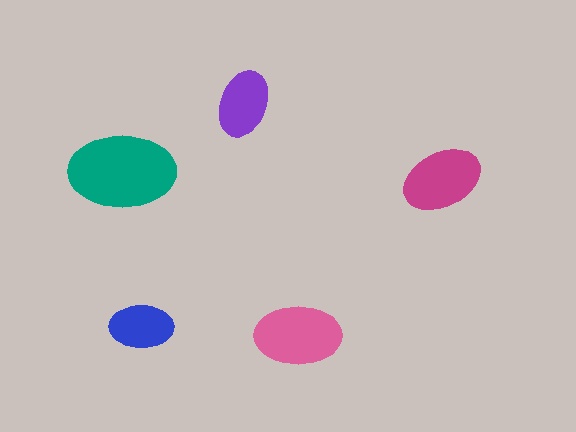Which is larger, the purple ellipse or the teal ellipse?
The teal one.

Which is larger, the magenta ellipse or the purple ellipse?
The magenta one.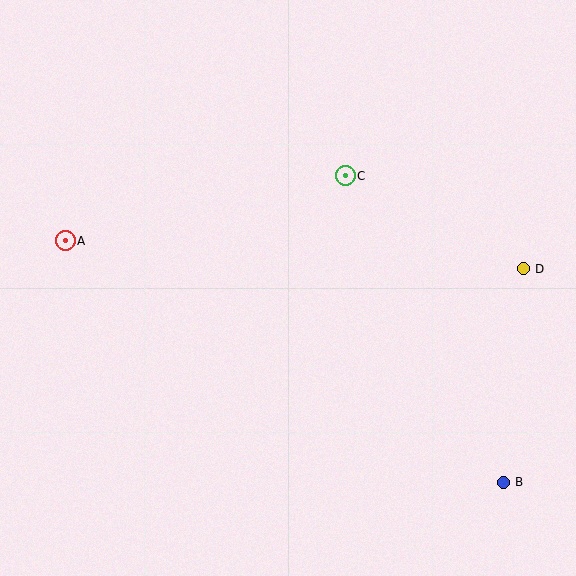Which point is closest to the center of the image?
Point C at (345, 176) is closest to the center.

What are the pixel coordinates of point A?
Point A is at (65, 241).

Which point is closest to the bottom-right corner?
Point B is closest to the bottom-right corner.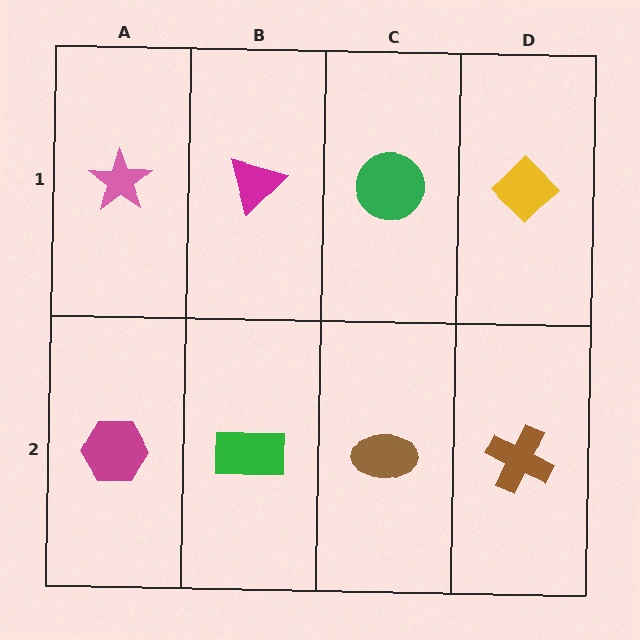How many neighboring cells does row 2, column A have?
2.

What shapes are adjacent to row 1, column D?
A brown cross (row 2, column D), a green circle (row 1, column C).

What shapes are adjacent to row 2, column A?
A pink star (row 1, column A), a green rectangle (row 2, column B).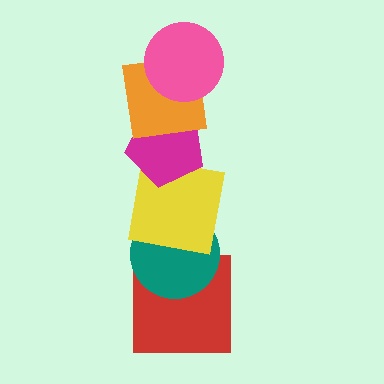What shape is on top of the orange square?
The pink circle is on top of the orange square.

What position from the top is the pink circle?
The pink circle is 1st from the top.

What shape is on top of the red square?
The teal circle is on top of the red square.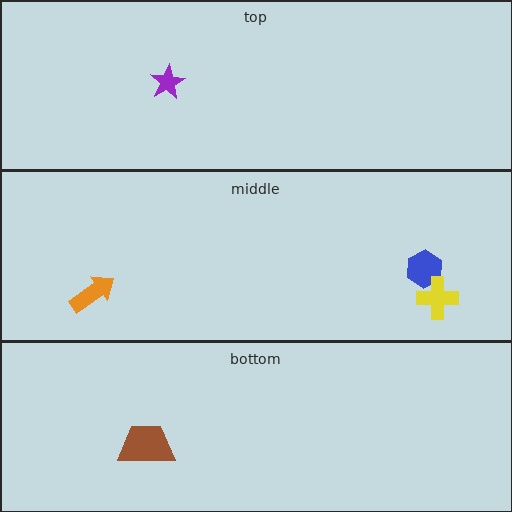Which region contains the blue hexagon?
The middle region.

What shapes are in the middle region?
The blue hexagon, the yellow cross, the orange arrow.